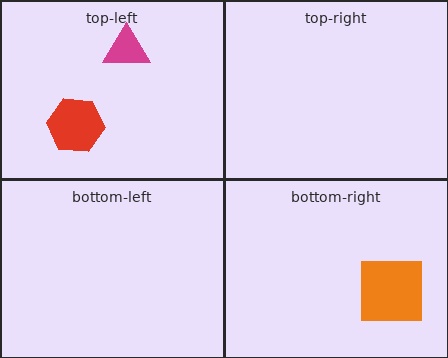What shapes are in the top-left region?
The red hexagon, the magenta triangle.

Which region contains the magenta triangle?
The top-left region.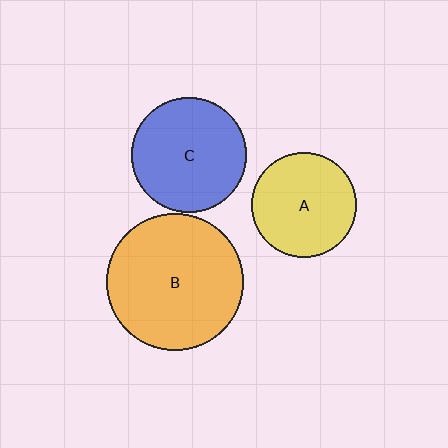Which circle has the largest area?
Circle B (orange).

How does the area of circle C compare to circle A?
Approximately 1.2 times.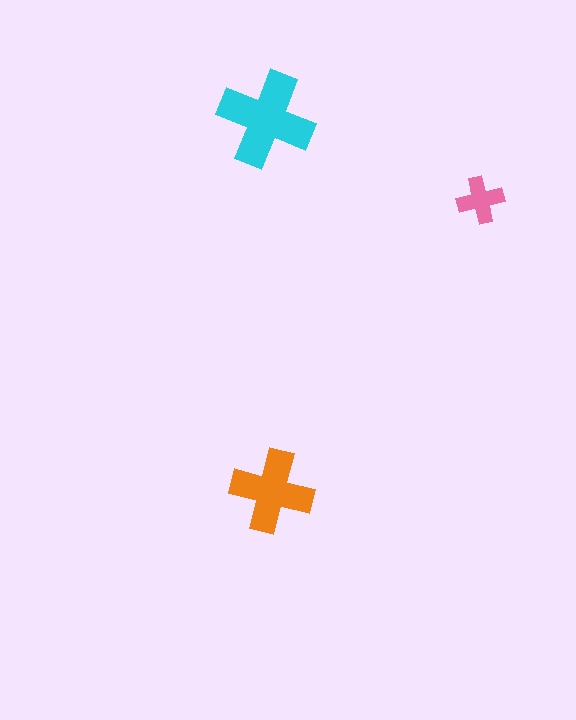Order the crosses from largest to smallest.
the cyan one, the orange one, the pink one.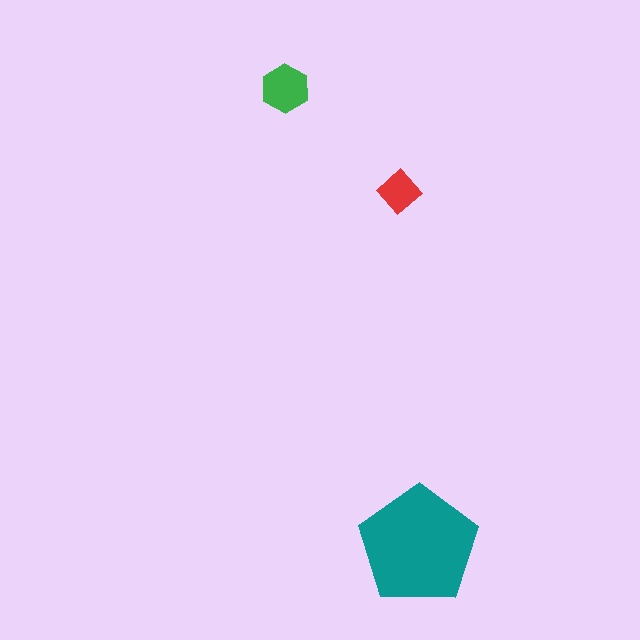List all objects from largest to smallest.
The teal pentagon, the green hexagon, the red diamond.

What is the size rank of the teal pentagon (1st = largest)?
1st.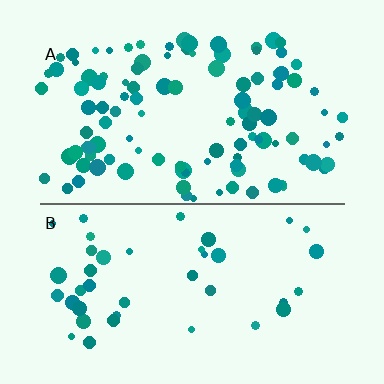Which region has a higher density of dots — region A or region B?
A (the top).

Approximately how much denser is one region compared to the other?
Approximately 2.7× — region A over region B.